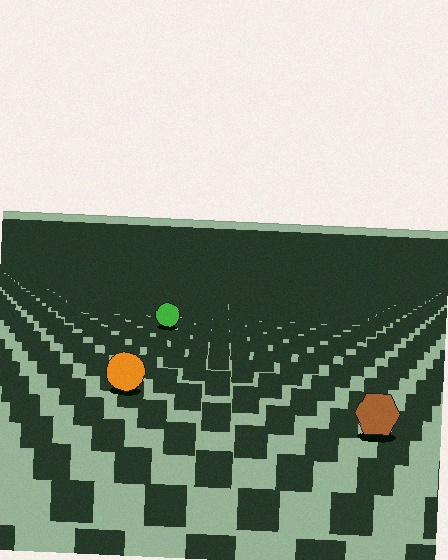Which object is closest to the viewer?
The brown hexagon is closest. The texture marks near it are larger and more spread out.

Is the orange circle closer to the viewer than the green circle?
Yes. The orange circle is closer — you can tell from the texture gradient: the ground texture is coarser near it.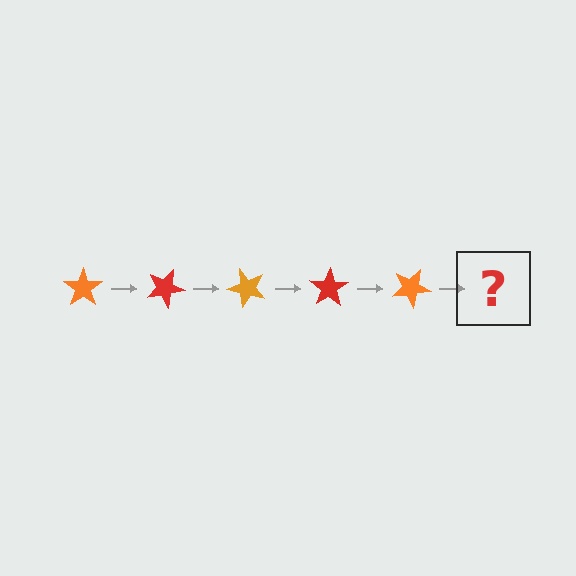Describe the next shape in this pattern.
It should be a red star, rotated 125 degrees from the start.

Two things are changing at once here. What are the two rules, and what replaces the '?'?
The two rules are that it rotates 25 degrees each step and the color cycles through orange and red. The '?' should be a red star, rotated 125 degrees from the start.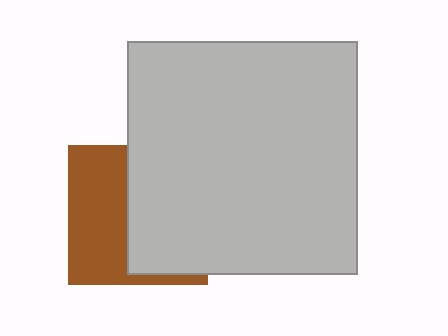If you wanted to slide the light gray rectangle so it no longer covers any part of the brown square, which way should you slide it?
Slide it right — that is the most direct way to separate the two shapes.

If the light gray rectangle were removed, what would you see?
You would see the complete brown square.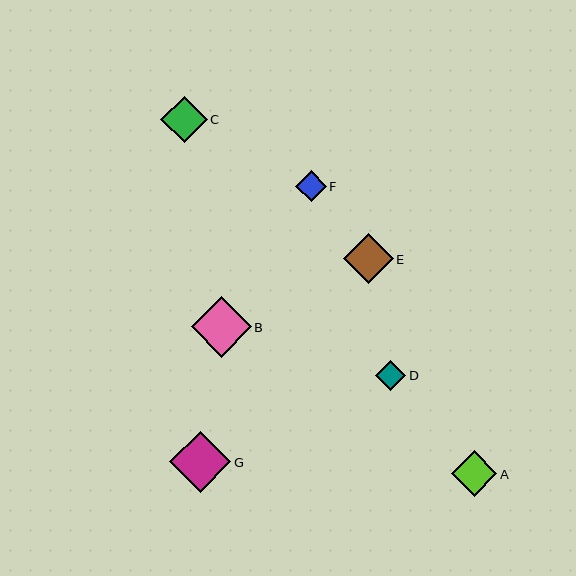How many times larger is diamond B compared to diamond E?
Diamond B is approximately 1.2 times the size of diamond E.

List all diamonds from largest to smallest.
From largest to smallest: G, B, E, C, A, F, D.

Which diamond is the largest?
Diamond G is the largest with a size of approximately 62 pixels.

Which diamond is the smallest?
Diamond D is the smallest with a size of approximately 30 pixels.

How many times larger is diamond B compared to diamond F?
Diamond B is approximately 2.0 times the size of diamond F.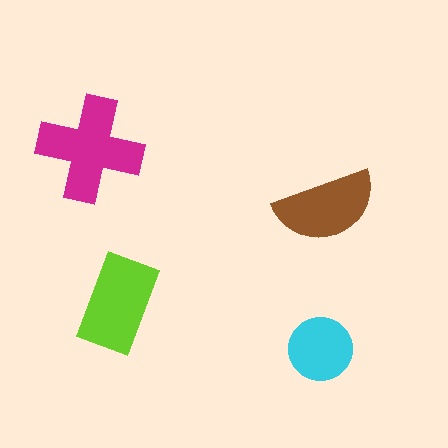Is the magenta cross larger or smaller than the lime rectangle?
Larger.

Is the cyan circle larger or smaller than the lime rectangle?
Smaller.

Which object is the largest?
The magenta cross.